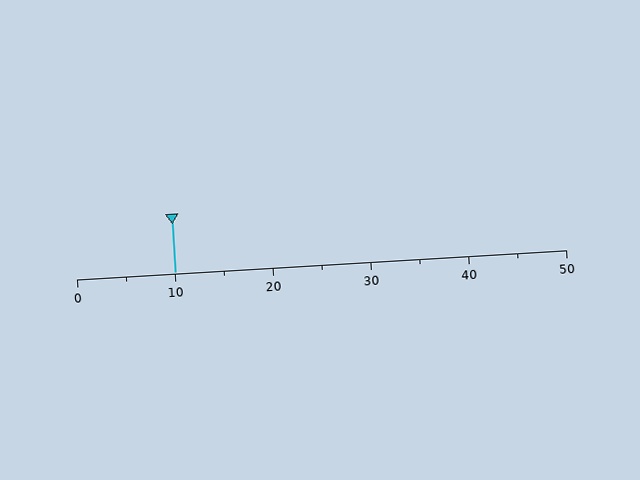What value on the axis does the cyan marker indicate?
The marker indicates approximately 10.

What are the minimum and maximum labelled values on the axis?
The axis runs from 0 to 50.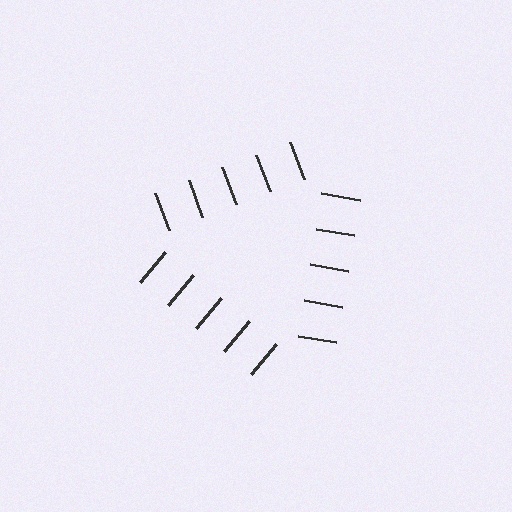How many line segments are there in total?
15 — 5 along each of the 3 edges.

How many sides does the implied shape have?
3 sides — the line-ends trace a triangle.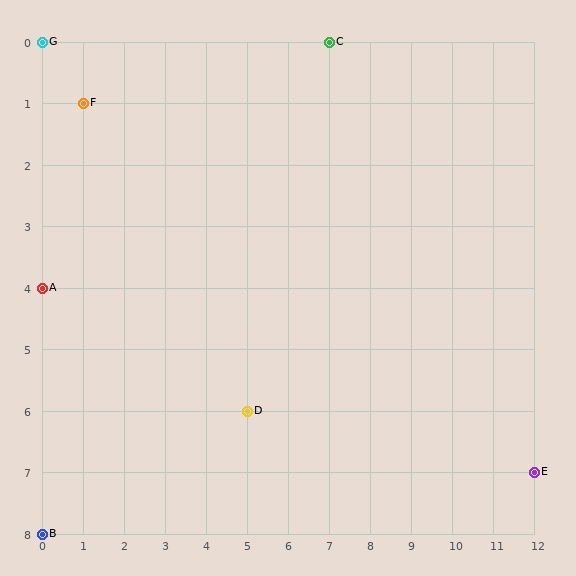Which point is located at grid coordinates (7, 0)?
Point C is at (7, 0).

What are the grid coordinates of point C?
Point C is at grid coordinates (7, 0).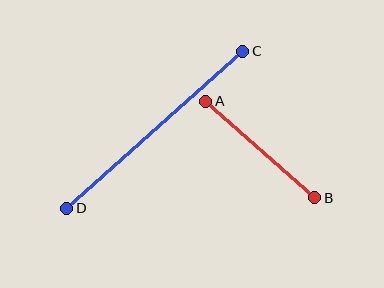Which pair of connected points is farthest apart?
Points C and D are farthest apart.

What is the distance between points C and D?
The distance is approximately 236 pixels.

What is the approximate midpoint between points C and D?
The midpoint is at approximately (155, 130) pixels.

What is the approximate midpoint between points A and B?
The midpoint is at approximately (260, 150) pixels.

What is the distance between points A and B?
The distance is approximately 146 pixels.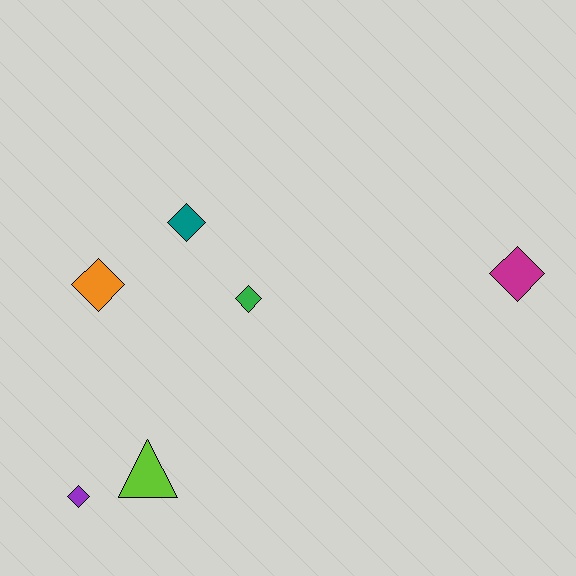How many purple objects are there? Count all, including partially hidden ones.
There is 1 purple object.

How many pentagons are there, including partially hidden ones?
There are no pentagons.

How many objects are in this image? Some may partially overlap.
There are 6 objects.